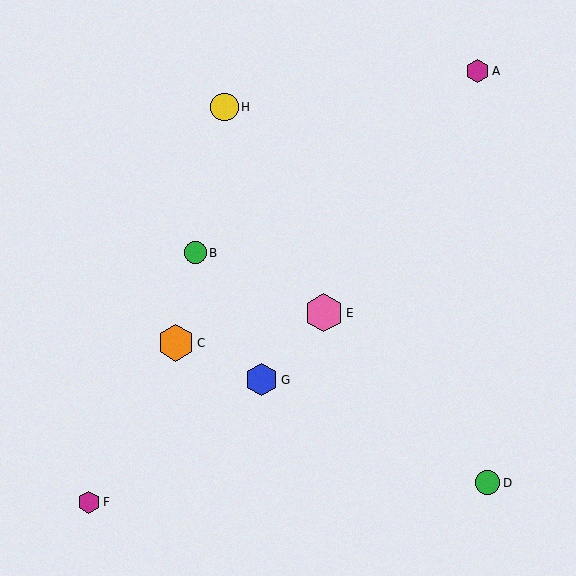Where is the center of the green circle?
The center of the green circle is at (195, 253).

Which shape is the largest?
The pink hexagon (labeled E) is the largest.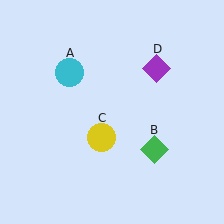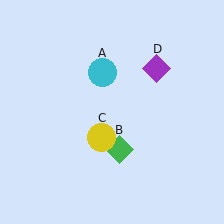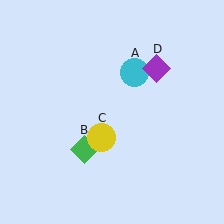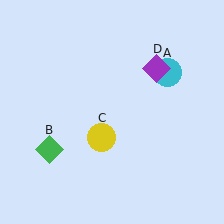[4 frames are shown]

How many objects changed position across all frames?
2 objects changed position: cyan circle (object A), green diamond (object B).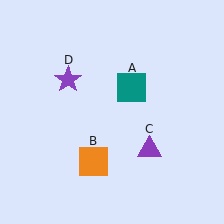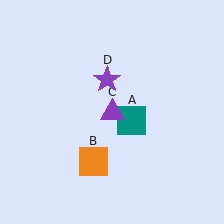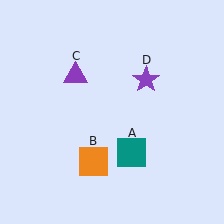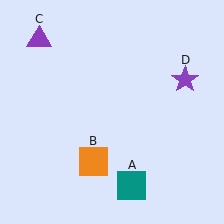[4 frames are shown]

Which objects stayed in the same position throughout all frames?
Orange square (object B) remained stationary.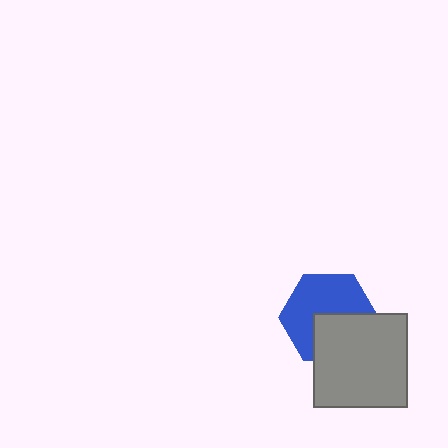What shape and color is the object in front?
The object in front is a gray rectangle.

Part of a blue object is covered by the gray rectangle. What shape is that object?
It is a hexagon.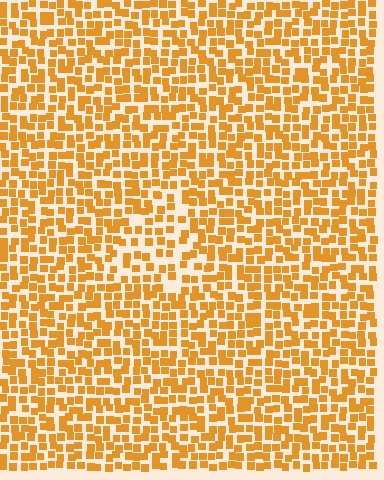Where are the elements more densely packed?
The elements are more densely packed outside the triangle boundary.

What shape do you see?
I see a triangle.